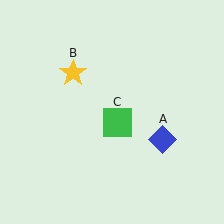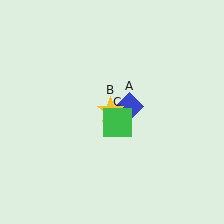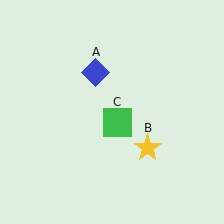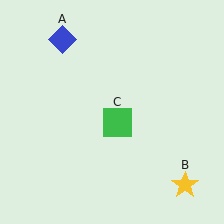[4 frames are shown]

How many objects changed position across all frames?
2 objects changed position: blue diamond (object A), yellow star (object B).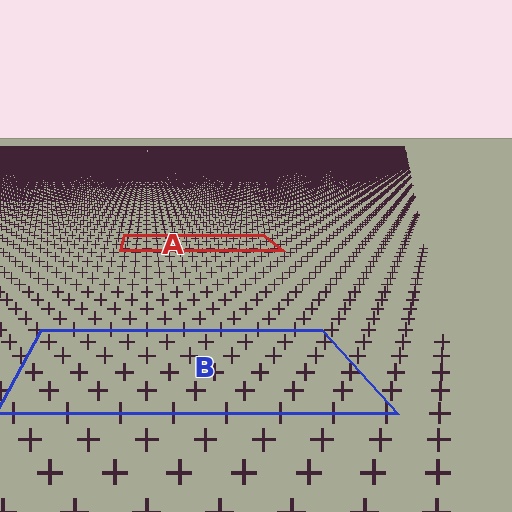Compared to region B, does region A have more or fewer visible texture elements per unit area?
Region A has more texture elements per unit area — they are packed more densely because it is farther away.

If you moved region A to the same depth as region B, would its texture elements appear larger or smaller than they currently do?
They would appear larger. At a closer depth, the same texture elements are projected at a bigger on-screen size.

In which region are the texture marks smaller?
The texture marks are smaller in region A, because it is farther away.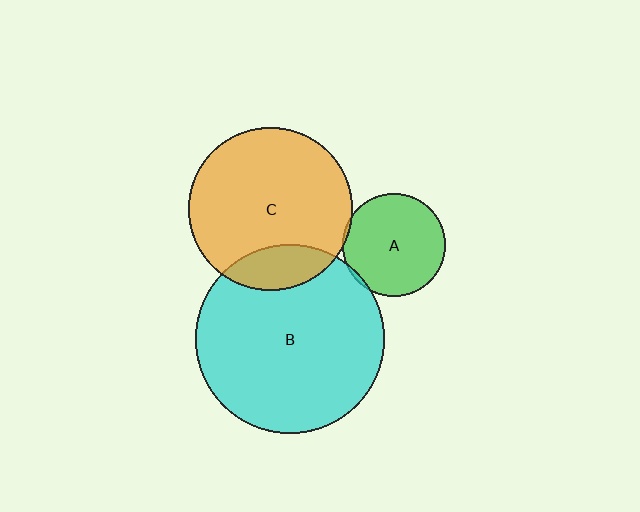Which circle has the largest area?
Circle B (cyan).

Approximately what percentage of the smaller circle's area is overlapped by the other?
Approximately 5%.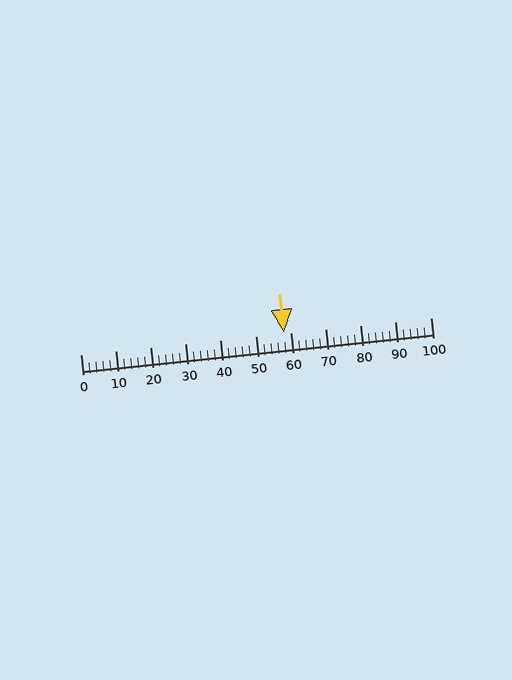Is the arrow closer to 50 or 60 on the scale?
The arrow is closer to 60.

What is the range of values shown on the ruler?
The ruler shows values from 0 to 100.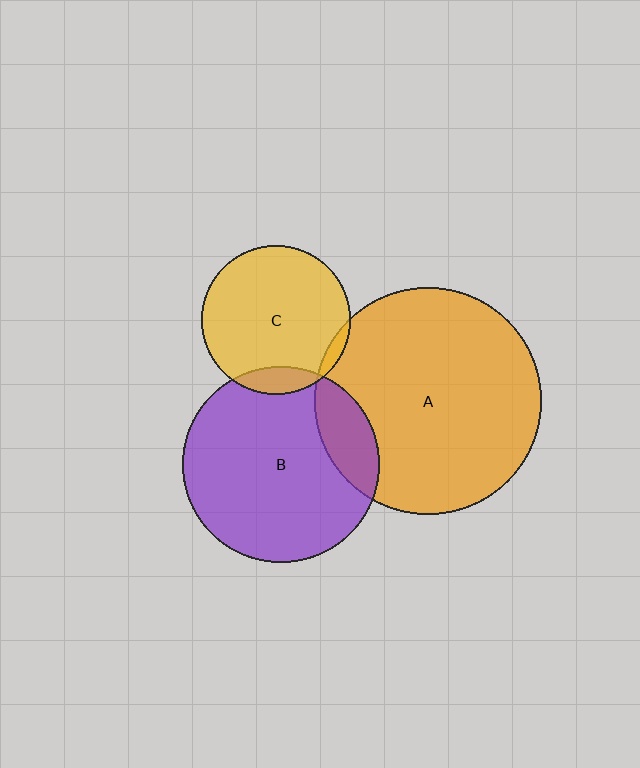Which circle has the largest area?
Circle A (orange).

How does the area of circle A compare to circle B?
Approximately 1.3 times.